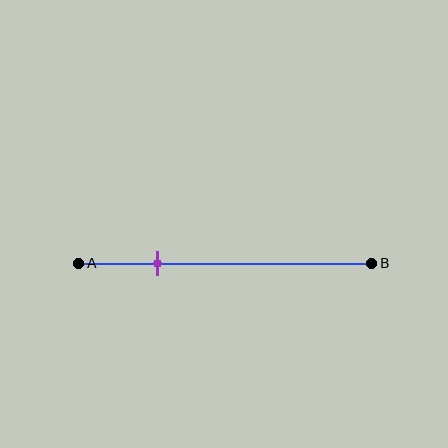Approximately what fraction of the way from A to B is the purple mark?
The purple mark is approximately 25% of the way from A to B.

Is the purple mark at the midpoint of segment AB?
No, the mark is at about 25% from A, not at the 50% midpoint.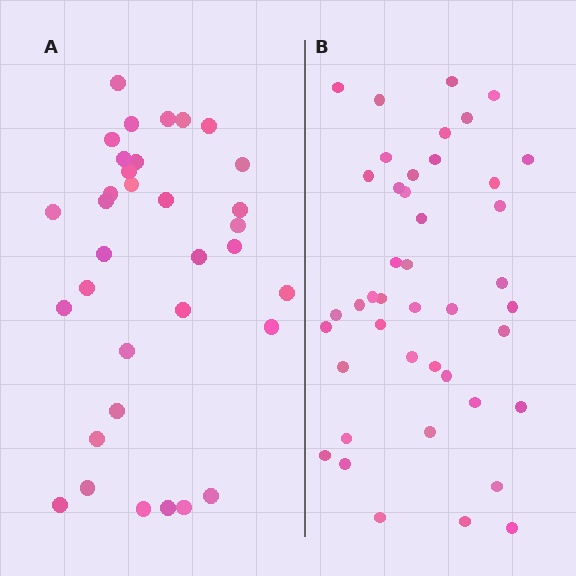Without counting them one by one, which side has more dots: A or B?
Region B (the right region) has more dots.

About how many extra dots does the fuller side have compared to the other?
Region B has roughly 8 or so more dots than region A.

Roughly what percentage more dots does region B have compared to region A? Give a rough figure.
About 25% more.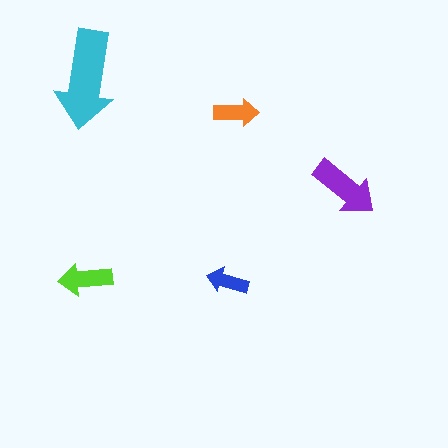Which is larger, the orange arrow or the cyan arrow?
The cyan one.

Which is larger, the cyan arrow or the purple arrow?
The cyan one.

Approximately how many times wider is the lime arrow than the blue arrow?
About 1.5 times wider.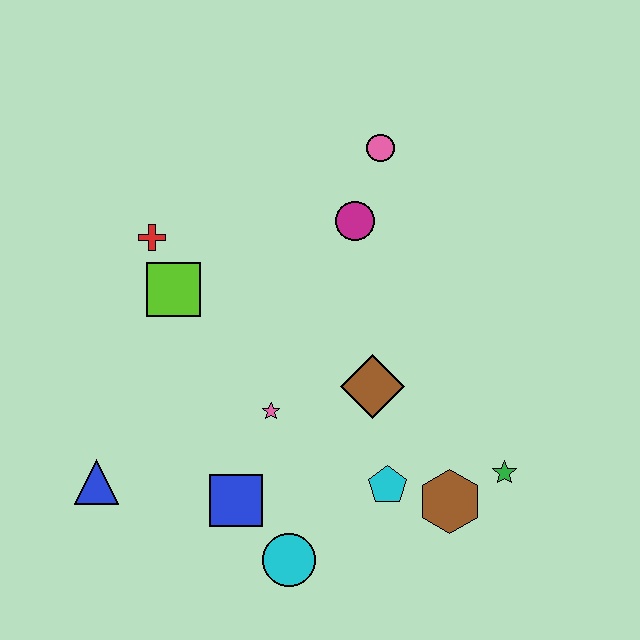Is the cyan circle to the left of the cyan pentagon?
Yes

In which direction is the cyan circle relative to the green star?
The cyan circle is to the left of the green star.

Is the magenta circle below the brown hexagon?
No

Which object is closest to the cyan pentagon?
The brown hexagon is closest to the cyan pentagon.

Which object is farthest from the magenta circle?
The blue triangle is farthest from the magenta circle.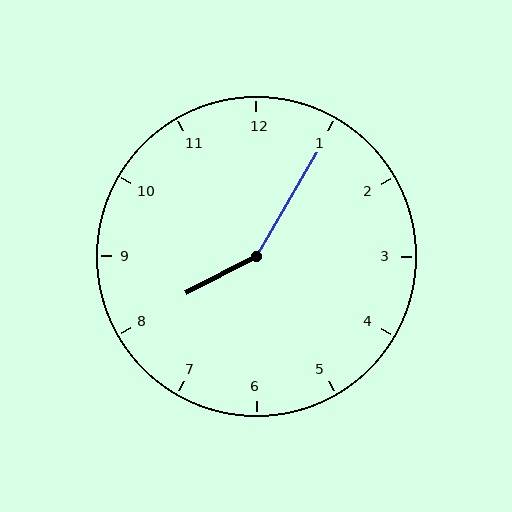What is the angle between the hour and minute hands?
Approximately 148 degrees.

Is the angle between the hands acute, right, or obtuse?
It is obtuse.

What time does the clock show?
8:05.